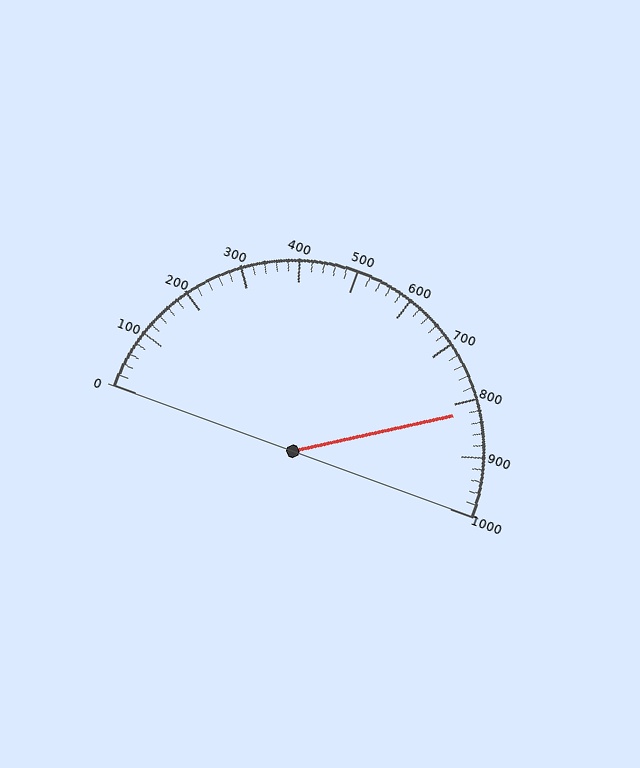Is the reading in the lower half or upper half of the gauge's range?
The reading is in the upper half of the range (0 to 1000).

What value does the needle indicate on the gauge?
The needle indicates approximately 820.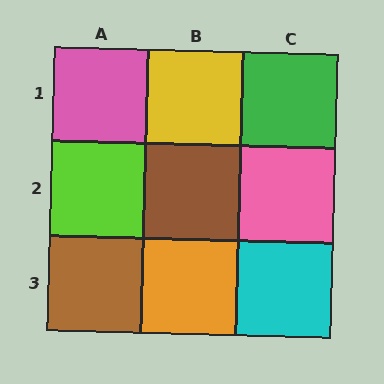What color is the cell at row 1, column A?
Pink.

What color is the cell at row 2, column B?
Brown.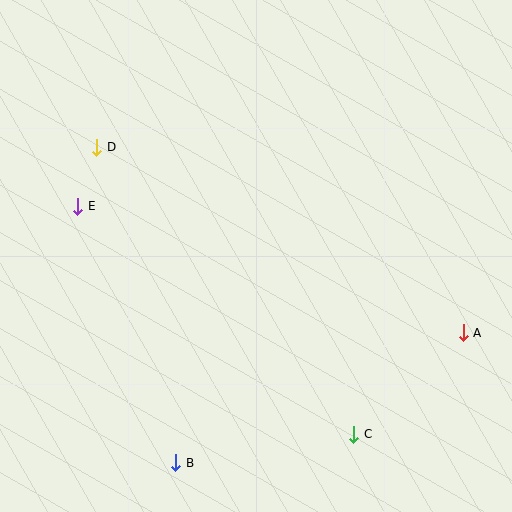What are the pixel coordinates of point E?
Point E is at (78, 206).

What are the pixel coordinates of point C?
Point C is at (354, 434).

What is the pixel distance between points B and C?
The distance between B and C is 180 pixels.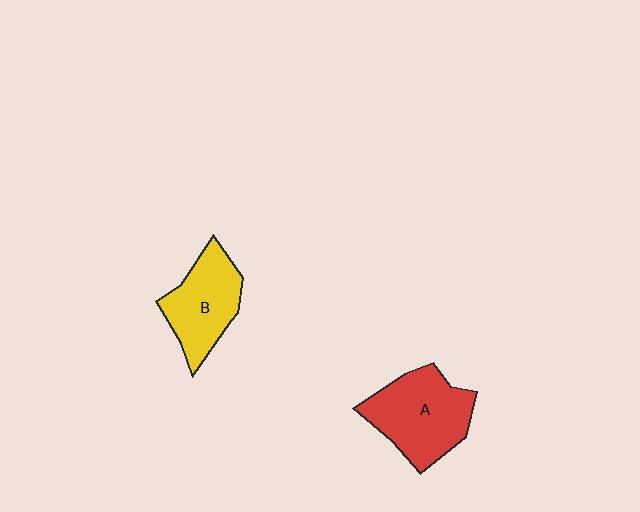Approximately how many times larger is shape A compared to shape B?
Approximately 1.2 times.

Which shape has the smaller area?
Shape B (yellow).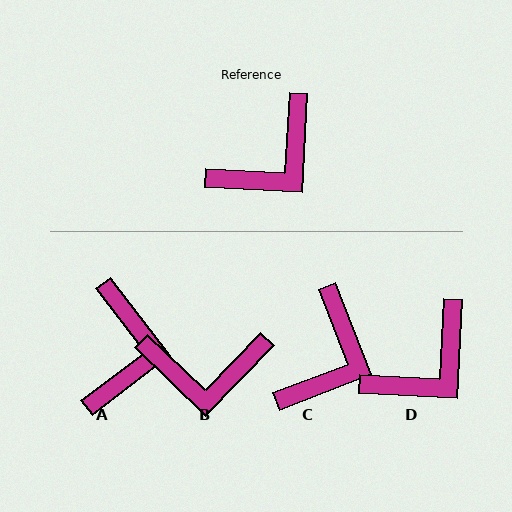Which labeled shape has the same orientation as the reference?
D.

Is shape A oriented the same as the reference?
No, it is off by about 40 degrees.